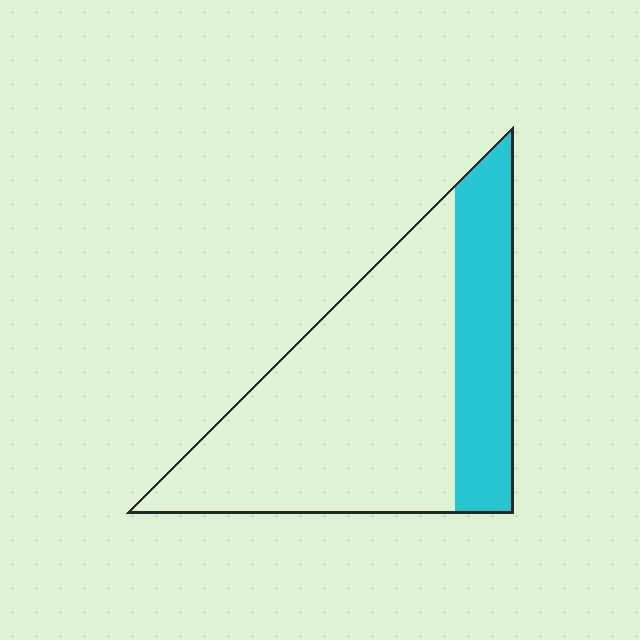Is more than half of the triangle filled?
No.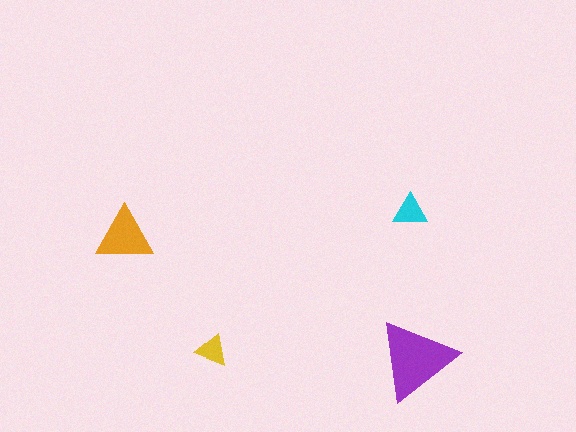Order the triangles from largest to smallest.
the purple one, the orange one, the cyan one, the yellow one.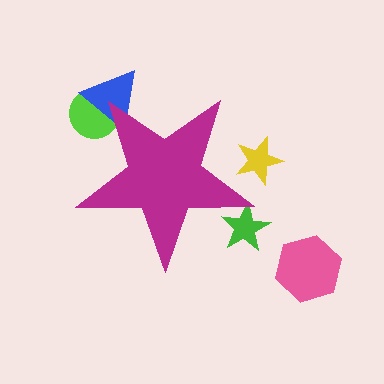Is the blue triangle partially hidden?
Yes, the blue triangle is partially hidden behind the magenta star.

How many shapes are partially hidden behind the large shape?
4 shapes are partially hidden.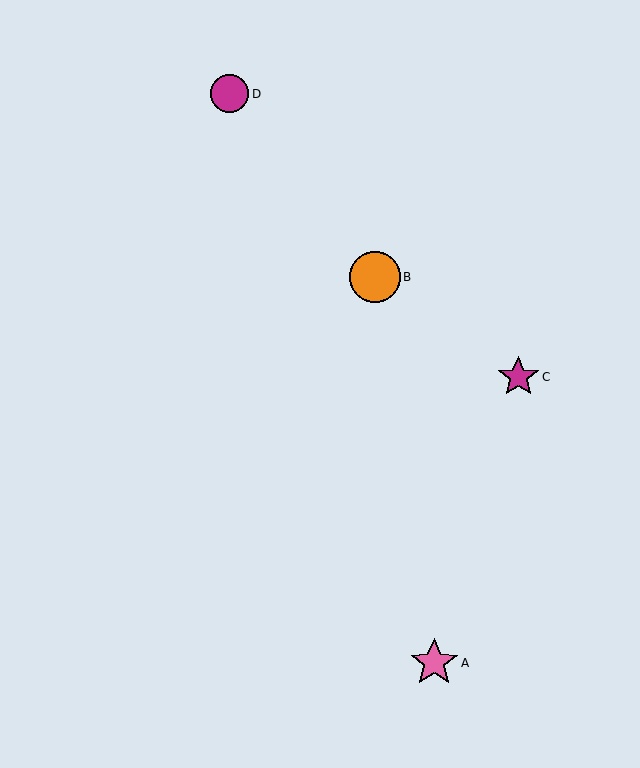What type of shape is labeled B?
Shape B is an orange circle.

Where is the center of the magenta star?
The center of the magenta star is at (518, 377).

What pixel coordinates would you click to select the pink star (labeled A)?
Click at (434, 663) to select the pink star A.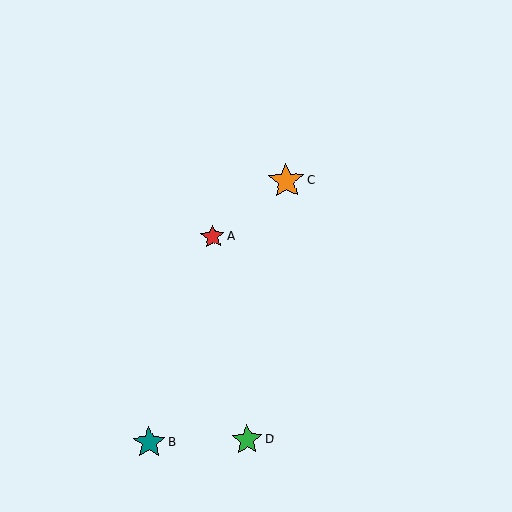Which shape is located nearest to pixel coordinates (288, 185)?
The orange star (labeled C) at (286, 181) is nearest to that location.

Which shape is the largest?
The orange star (labeled C) is the largest.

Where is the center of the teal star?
The center of the teal star is at (149, 443).